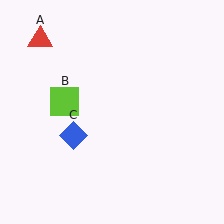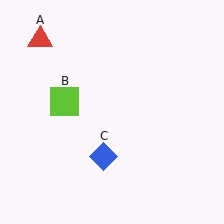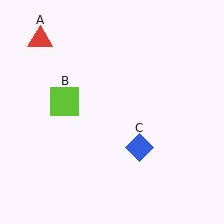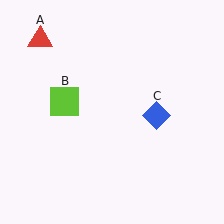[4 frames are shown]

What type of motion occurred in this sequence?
The blue diamond (object C) rotated counterclockwise around the center of the scene.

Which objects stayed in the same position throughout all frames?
Red triangle (object A) and lime square (object B) remained stationary.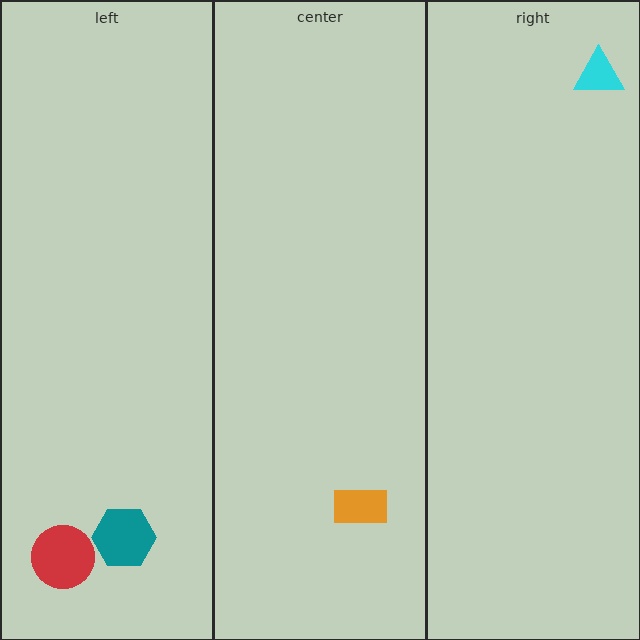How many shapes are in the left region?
2.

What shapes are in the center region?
The orange rectangle.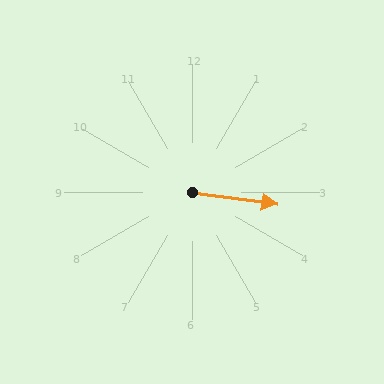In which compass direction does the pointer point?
East.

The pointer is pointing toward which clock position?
Roughly 3 o'clock.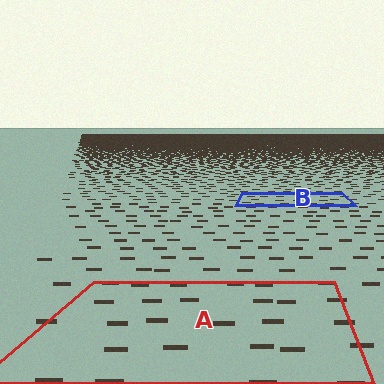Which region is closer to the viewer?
Region A is closer. The texture elements there are larger and more spread out.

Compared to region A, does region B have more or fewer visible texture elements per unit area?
Region B has more texture elements per unit area — they are packed more densely because it is farther away.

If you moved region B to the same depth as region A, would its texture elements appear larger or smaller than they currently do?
They would appear larger. At a closer depth, the same texture elements are projected at a bigger on-screen size.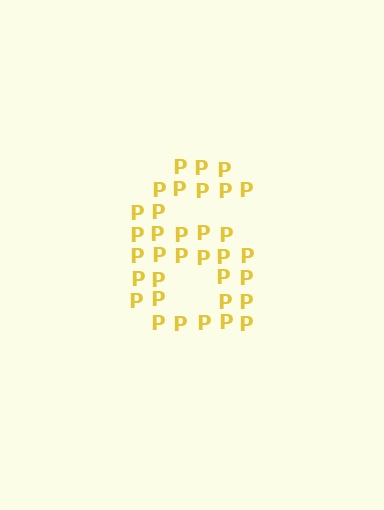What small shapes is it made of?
It is made of small letter P's.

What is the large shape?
The large shape is the digit 6.